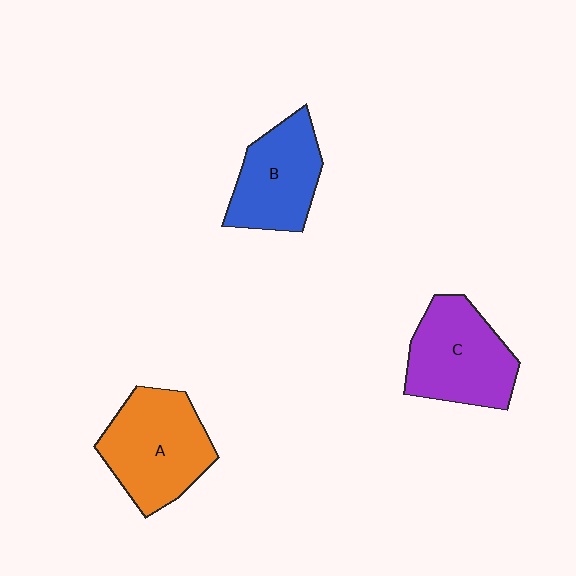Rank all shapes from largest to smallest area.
From largest to smallest: A (orange), C (purple), B (blue).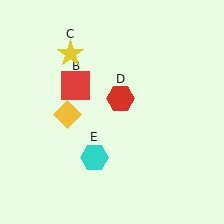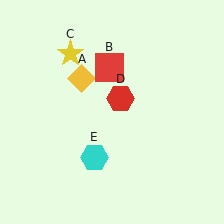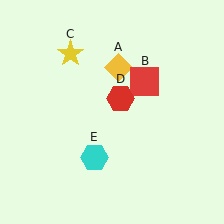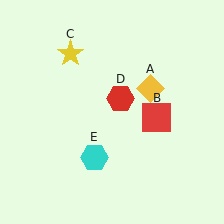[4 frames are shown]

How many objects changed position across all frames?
2 objects changed position: yellow diamond (object A), red square (object B).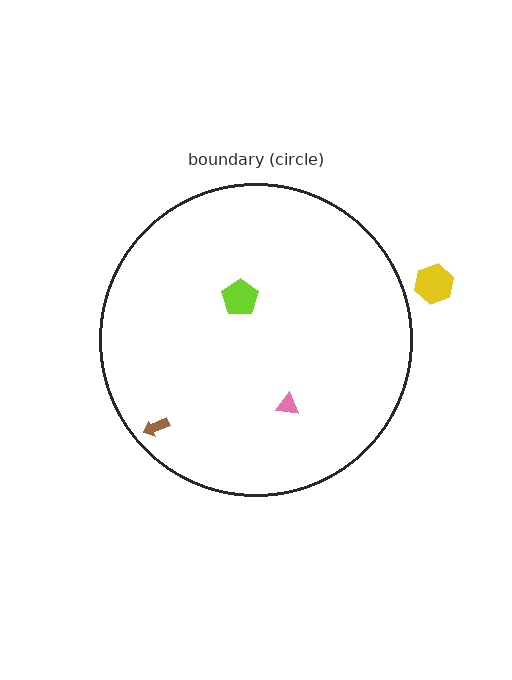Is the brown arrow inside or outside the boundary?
Inside.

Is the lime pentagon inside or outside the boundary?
Inside.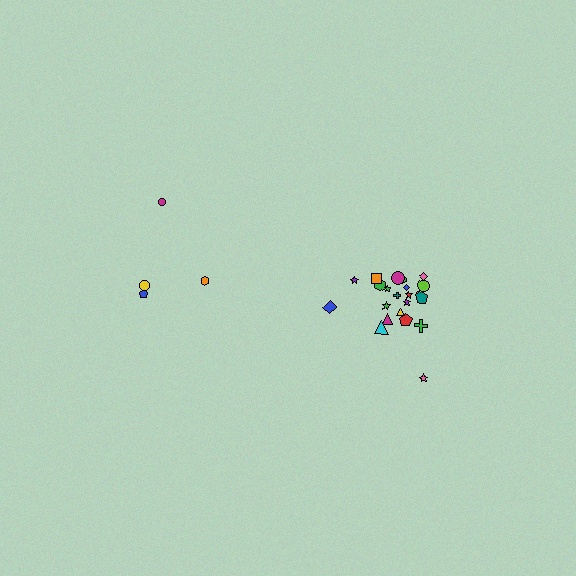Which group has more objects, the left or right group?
The right group.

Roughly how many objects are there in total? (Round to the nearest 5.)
Roughly 25 objects in total.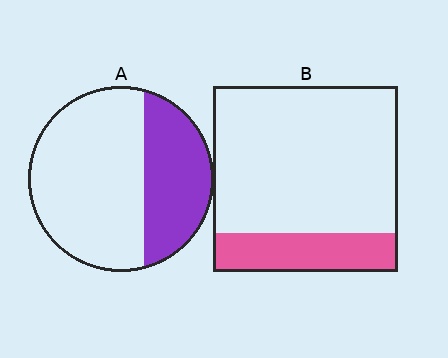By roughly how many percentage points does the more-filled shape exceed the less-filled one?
By roughly 15 percentage points (A over B).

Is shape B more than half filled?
No.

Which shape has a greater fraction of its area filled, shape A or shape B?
Shape A.